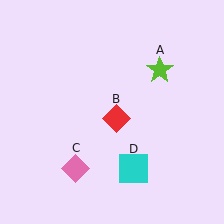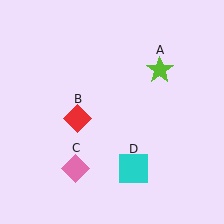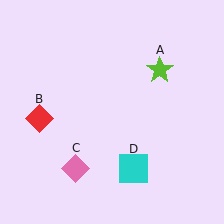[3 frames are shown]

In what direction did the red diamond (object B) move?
The red diamond (object B) moved left.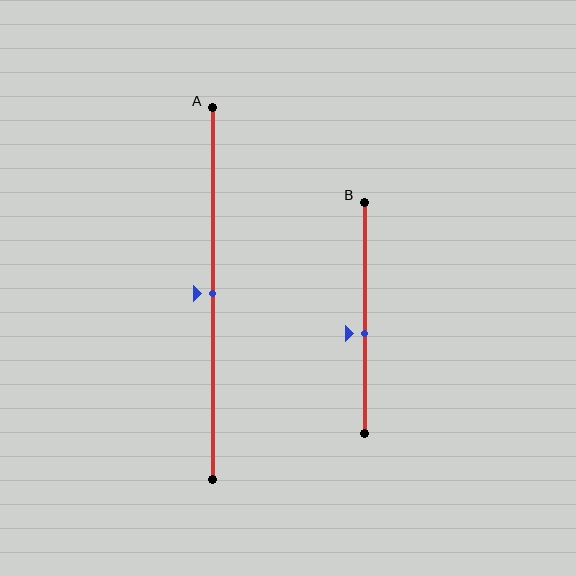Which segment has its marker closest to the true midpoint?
Segment A has its marker closest to the true midpoint.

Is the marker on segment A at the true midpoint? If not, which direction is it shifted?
Yes, the marker on segment A is at the true midpoint.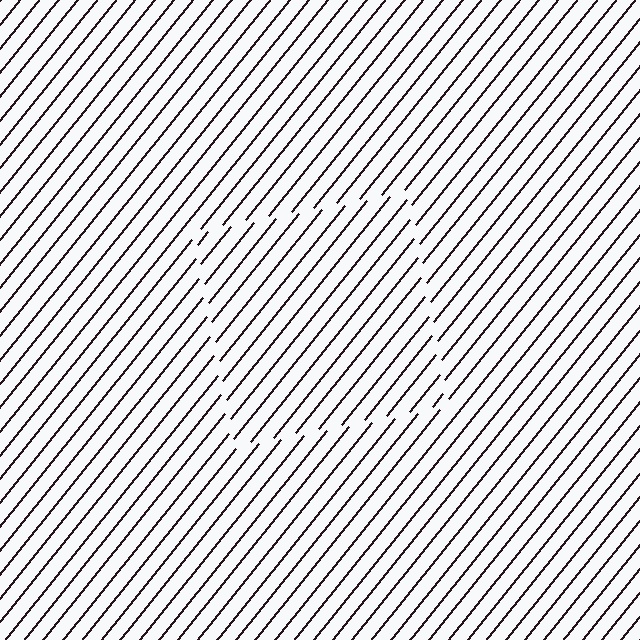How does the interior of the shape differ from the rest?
The interior of the shape contains the same grating, shifted by half a period — the contour is defined by the phase discontinuity where line-ends from the inner and outer gratings abut.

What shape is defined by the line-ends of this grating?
An illusory square. The interior of the shape contains the same grating, shifted by half a period — the contour is defined by the phase discontinuity where line-ends from the inner and outer gratings abut.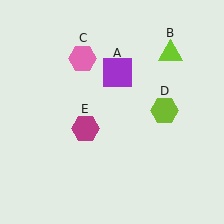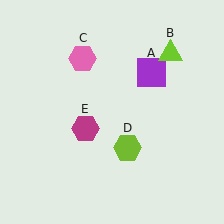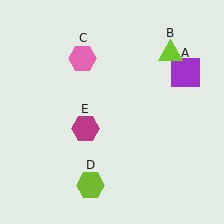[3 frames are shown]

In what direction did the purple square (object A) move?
The purple square (object A) moved right.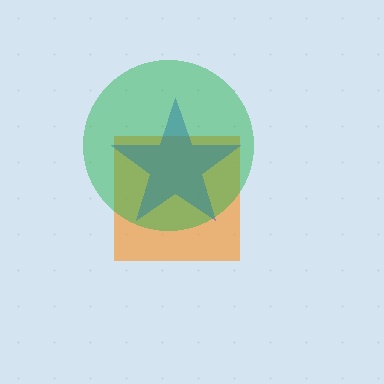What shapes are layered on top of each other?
The layered shapes are: an orange square, a blue star, a green circle.